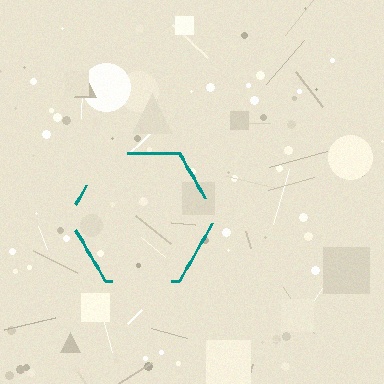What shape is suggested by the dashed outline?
The dashed outline suggests a hexagon.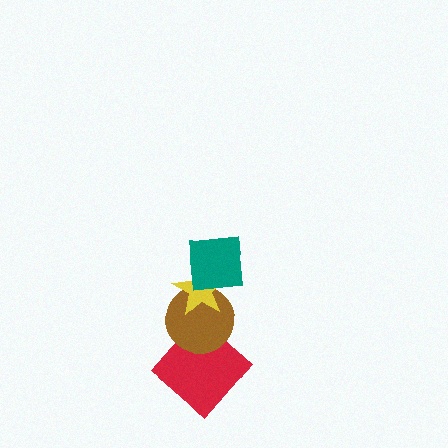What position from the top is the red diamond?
The red diamond is 4th from the top.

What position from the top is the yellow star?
The yellow star is 2nd from the top.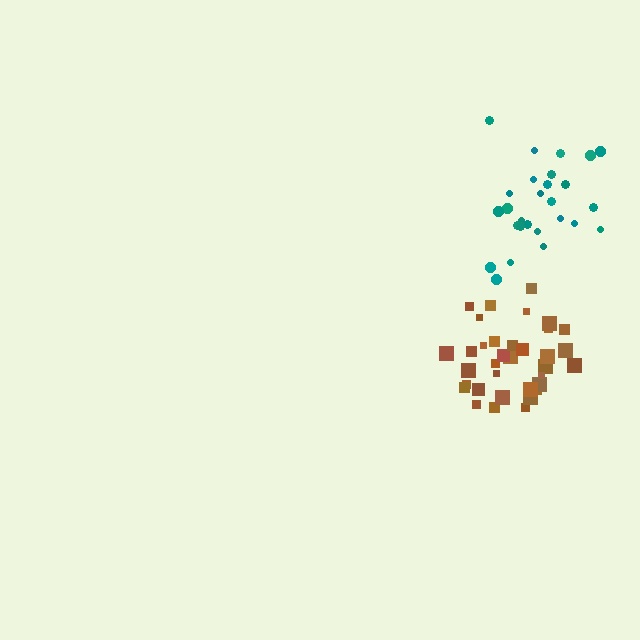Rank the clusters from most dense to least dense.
brown, teal.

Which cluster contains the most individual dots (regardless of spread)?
Brown (35).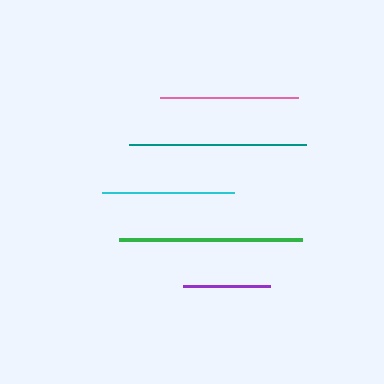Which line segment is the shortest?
The purple line is the shortest at approximately 87 pixels.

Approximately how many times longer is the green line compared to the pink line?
The green line is approximately 1.3 times the length of the pink line.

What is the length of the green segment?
The green segment is approximately 183 pixels long.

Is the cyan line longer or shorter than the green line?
The green line is longer than the cyan line.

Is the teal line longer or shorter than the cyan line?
The teal line is longer than the cyan line.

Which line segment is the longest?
The green line is the longest at approximately 183 pixels.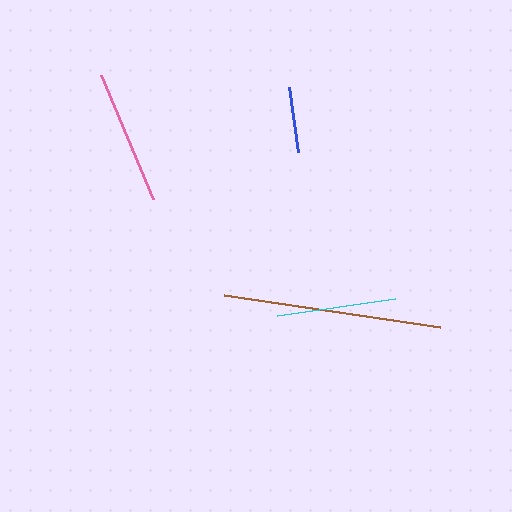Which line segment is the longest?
The brown line is the longest at approximately 218 pixels.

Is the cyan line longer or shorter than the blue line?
The cyan line is longer than the blue line.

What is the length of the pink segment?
The pink segment is approximately 134 pixels long.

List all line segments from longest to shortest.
From longest to shortest: brown, pink, cyan, blue.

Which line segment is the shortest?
The blue line is the shortest at approximately 66 pixels.